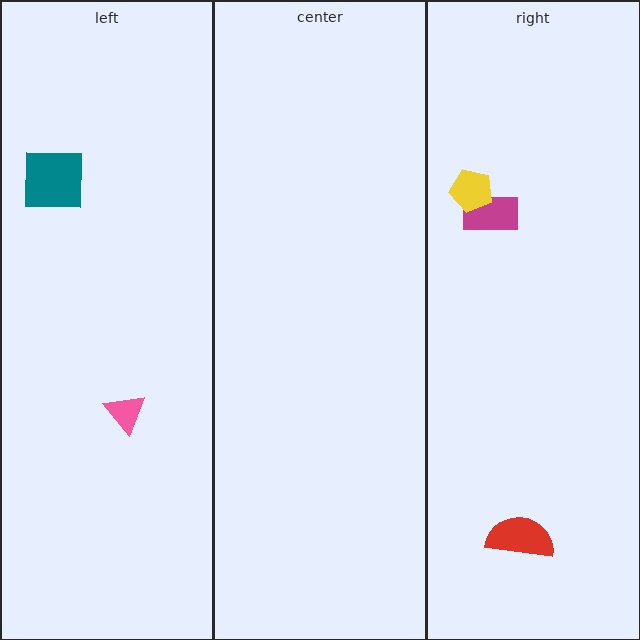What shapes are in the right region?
The red semicircle, the magenta rectangle, the yellow pentagon.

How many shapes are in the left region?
2.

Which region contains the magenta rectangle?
The right region.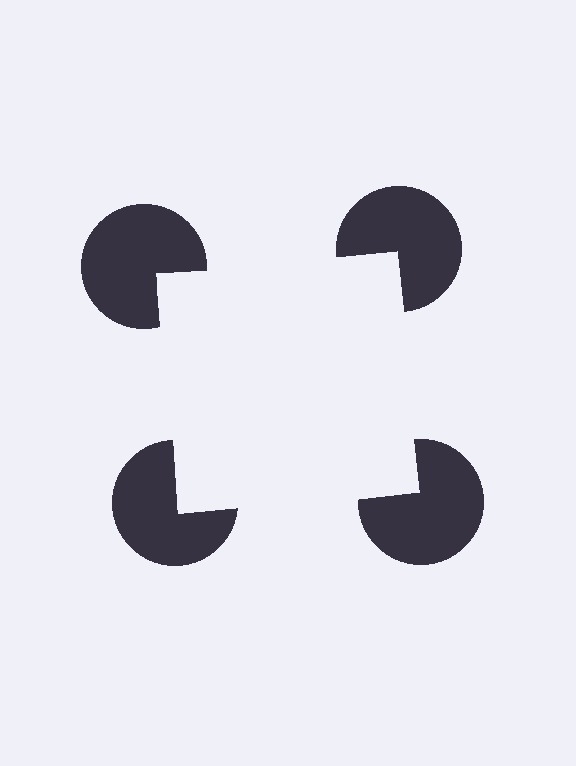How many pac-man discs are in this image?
There are 4 — one at each vertex of the illusory square.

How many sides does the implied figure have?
4 sides.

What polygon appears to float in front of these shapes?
An illusory square — its edges are inferred from the aligned wedge cuts in the pac-man discs, not physically drawn.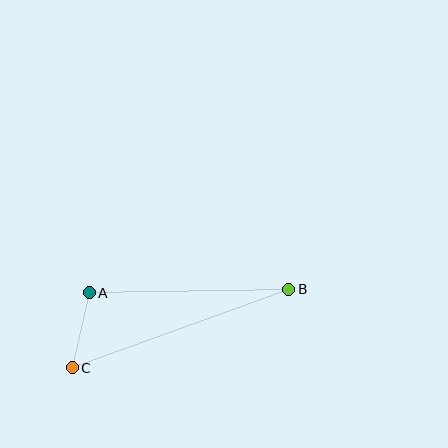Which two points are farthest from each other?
Points B and C are farthest from each other.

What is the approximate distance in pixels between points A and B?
The distance between A and B is approximately 200 pixels.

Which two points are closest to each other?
Points A and C are closest to each other.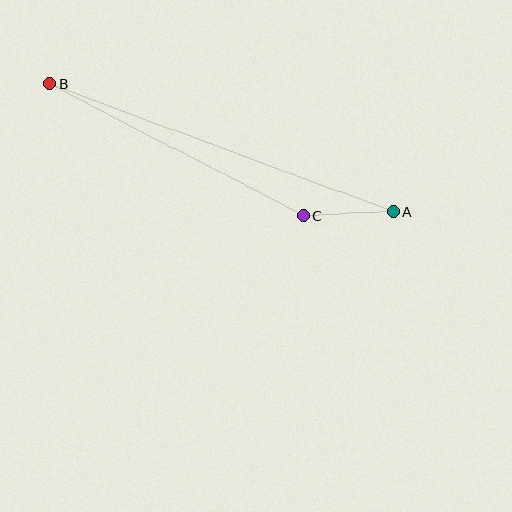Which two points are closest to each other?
Points A and C are closest to each other.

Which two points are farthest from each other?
Points A and B are farthest from each other.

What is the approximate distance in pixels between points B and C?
The distance between B and C is approximately 286 pixels.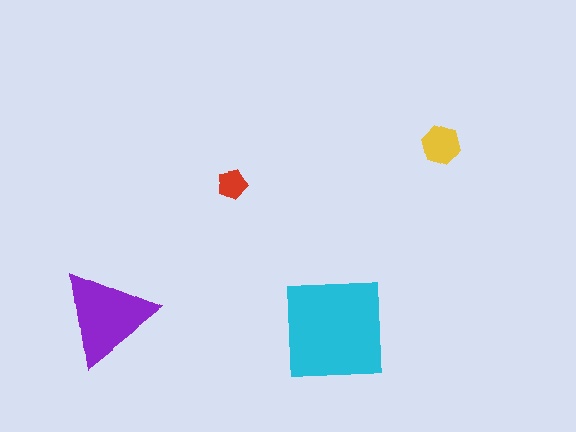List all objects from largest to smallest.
The cyan square, the purple triangle, the yellow hexagon, the red pentagon.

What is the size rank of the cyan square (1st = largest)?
1st.